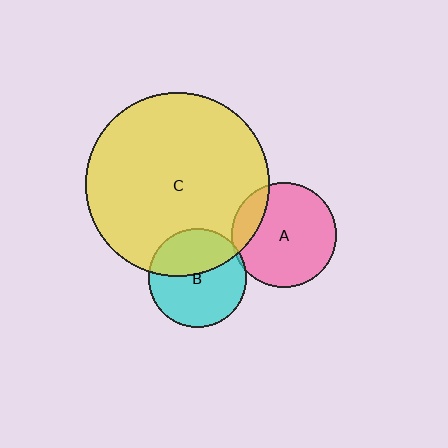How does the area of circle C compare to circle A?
Approximately 3.0 times.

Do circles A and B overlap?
Yes.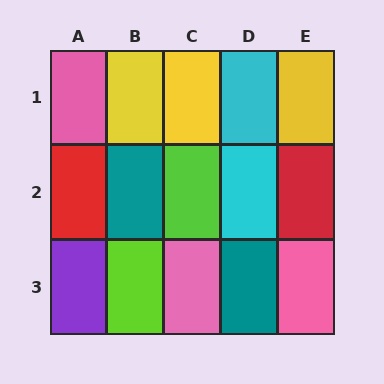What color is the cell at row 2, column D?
Cyan.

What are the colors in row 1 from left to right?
Pink, yellow, yellow, cyan, yellow.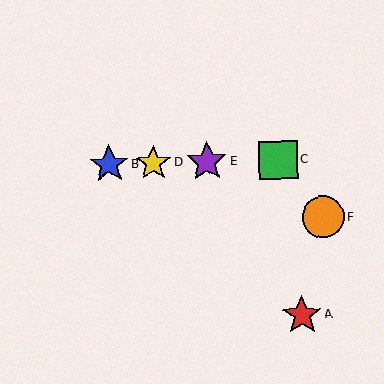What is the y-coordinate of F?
Object F is at y≈217.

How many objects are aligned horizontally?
4 objects (B, C, D, E) are aligned horizontally.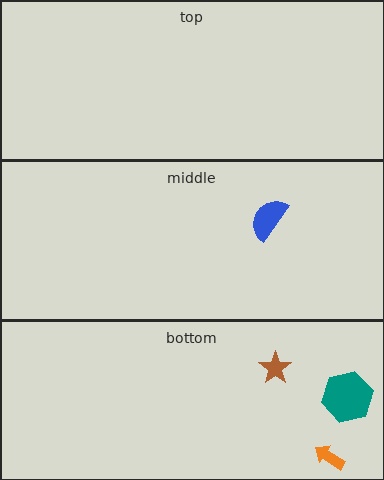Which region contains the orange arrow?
The bottom region.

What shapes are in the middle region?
The blue semicircle.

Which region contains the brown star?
The bottom region.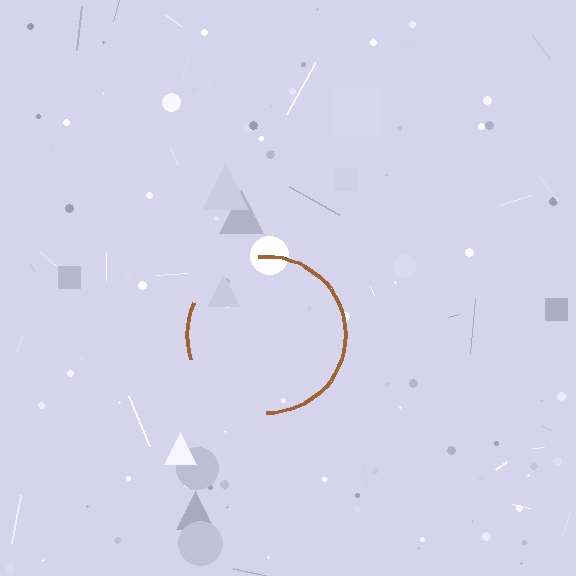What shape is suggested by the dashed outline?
The dashed outline suggests a circle.